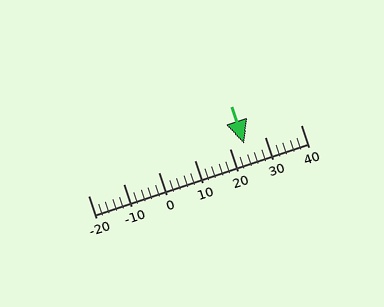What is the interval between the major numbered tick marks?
The major tick marks are spaced 10 units apart.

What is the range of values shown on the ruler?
The ruler shows values from -20 to 40.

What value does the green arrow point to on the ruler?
The green arrow points to approximately 24.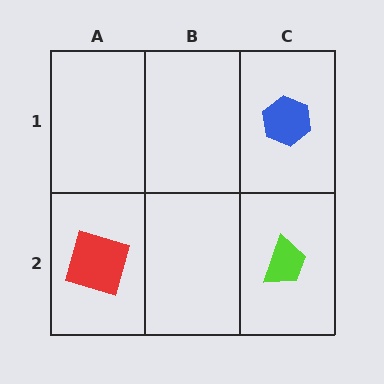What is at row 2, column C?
A lime trapezoid.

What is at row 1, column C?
A blue hexagon.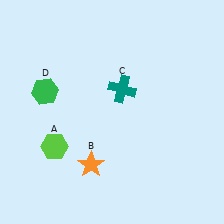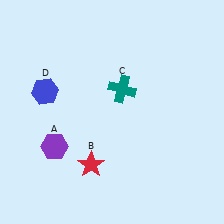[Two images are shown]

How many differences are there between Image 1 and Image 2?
There are 3 differences between the two images.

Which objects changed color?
A changed from lime to purple. B changed from orange to red. D changed from green to blue.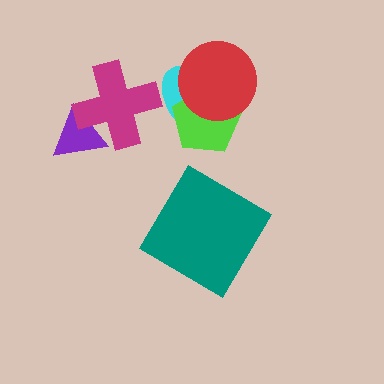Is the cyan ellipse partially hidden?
Yes, it is partially covered by another shape.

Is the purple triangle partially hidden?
Yes, it is partially covered by another shape.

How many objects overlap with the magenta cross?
1 object overlaps with the magenta cross.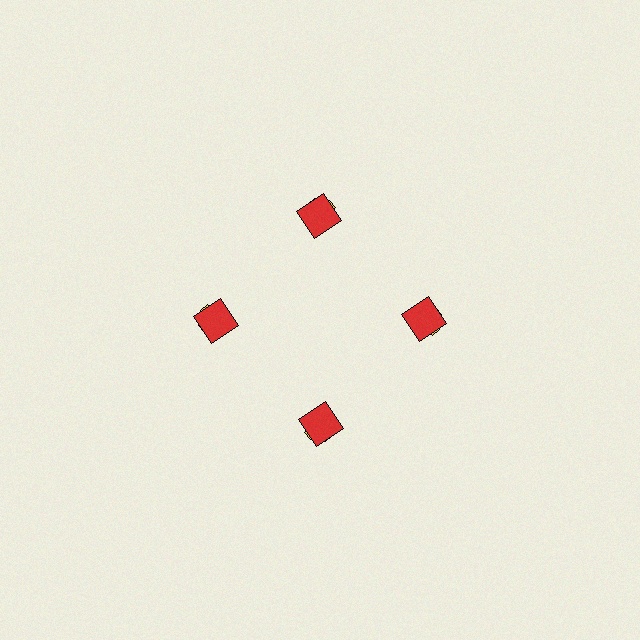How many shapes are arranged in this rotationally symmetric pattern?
There are 8 shapes, arranged in 4 groups of 2.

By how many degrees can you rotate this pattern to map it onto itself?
The pattern maps onto itself every 90 degrees of rotation.